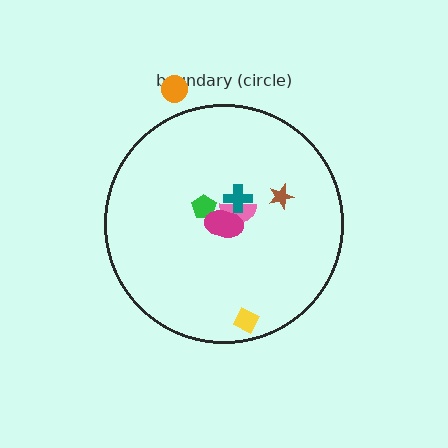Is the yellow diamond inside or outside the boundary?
Inside.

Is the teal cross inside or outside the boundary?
Inside.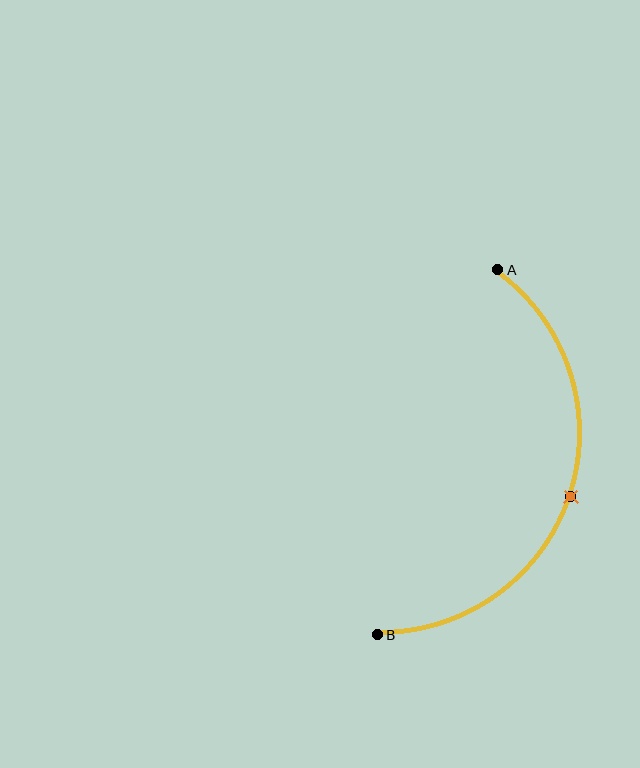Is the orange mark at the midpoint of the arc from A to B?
Yes. The orange mark lies on the arc at equal arc-length from both A and B — it is the arc midpoint.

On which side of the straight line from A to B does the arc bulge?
The arc bulges to the right of the straight line connecting A and B.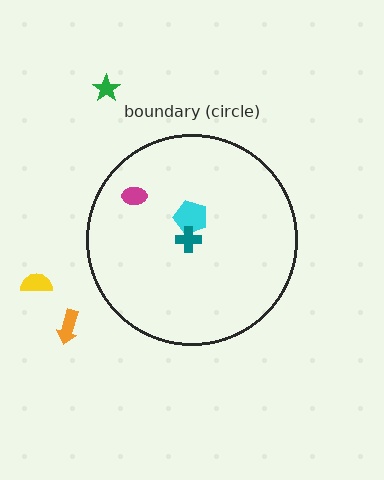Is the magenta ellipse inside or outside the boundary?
Inside.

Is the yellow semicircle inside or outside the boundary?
Outside.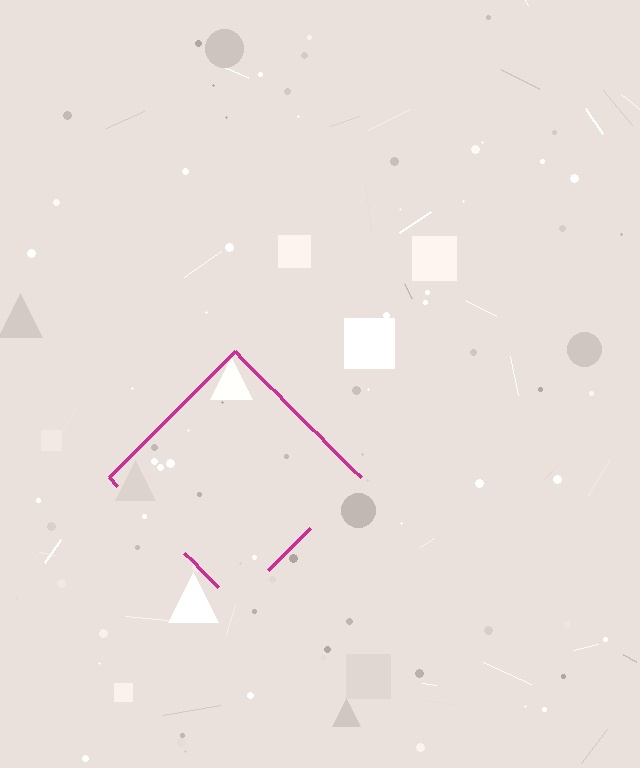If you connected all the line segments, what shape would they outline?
They would outline a diamond.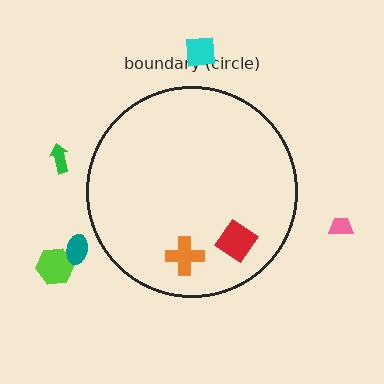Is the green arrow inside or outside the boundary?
Outside.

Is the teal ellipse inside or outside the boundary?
Outside.